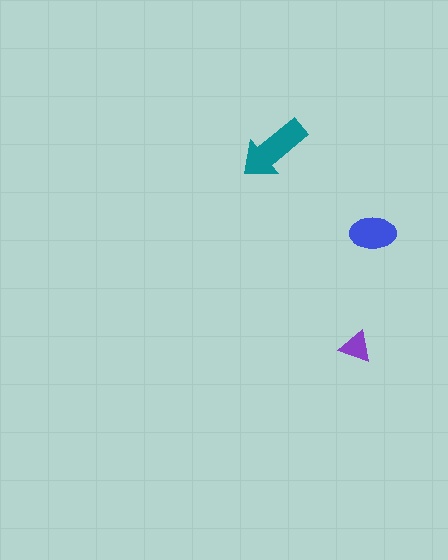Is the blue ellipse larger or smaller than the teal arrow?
Smaller.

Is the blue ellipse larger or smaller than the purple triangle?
Larger.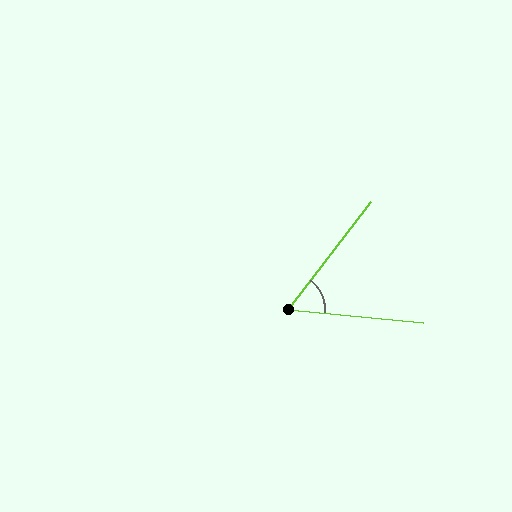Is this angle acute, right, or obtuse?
It is acute.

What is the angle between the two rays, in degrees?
Approximately 58 degrees.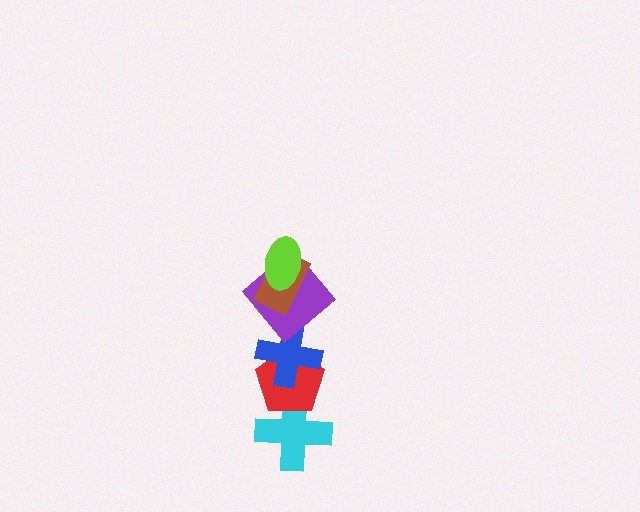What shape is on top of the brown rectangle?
The lime ellipse is on top of the brown rectangle.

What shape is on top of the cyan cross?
The red pentagon is on top of the cyan cross.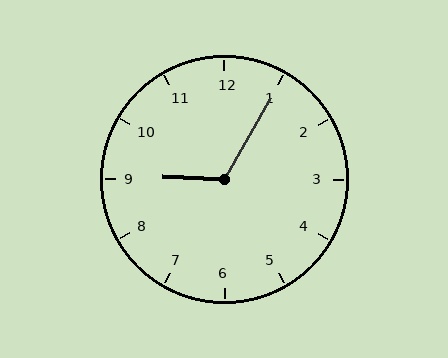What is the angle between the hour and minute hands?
Approximately 118 degrees.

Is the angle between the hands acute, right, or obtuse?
It is obtuse.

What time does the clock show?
9:05.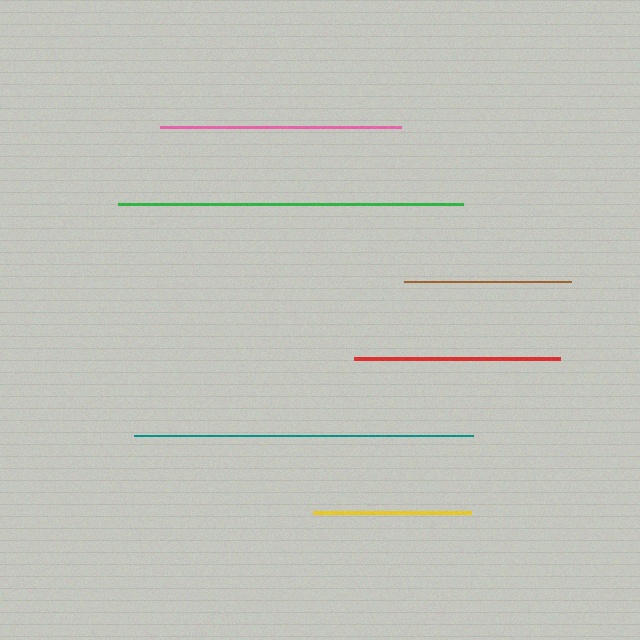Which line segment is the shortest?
The yellow line is the shortest at approximately 158 pixels.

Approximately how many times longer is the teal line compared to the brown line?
The teal line is approximately 2.0 times the length of the brown line.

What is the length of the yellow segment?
The yellow segment is approximately 158 pixels long.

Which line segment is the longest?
The green line is the longest at approximately 345 pixels.